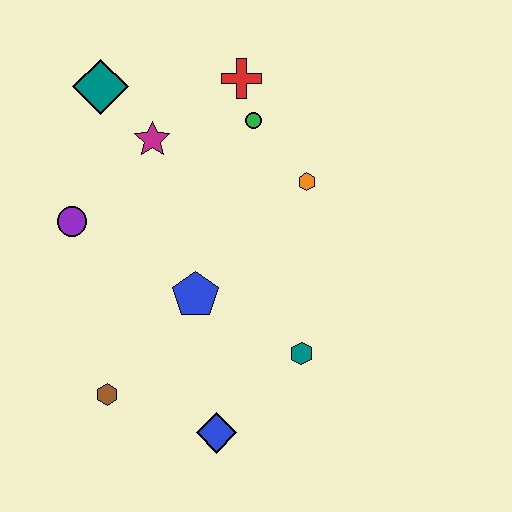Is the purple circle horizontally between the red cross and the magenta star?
No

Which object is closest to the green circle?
The red cross is closest to the green circle.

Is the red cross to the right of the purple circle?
Yes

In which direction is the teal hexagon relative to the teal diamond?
The teal hexagon is below the teal diamond.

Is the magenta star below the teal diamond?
Yes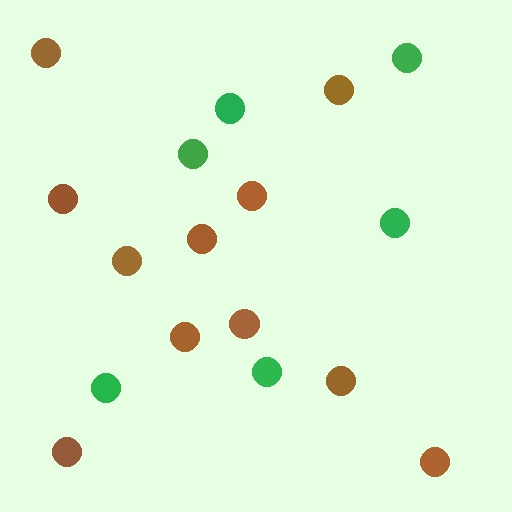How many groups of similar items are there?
There are 2 groups: one group of green circles (6) and one group of brown circles (11).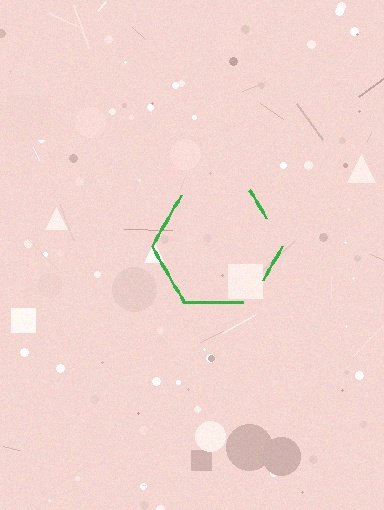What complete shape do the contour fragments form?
The contour fragments form a hexagon.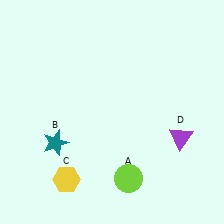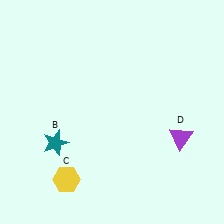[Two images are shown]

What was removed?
The lime circle (A) was removed in Image 2.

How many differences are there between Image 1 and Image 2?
There is 1 difference between the two images.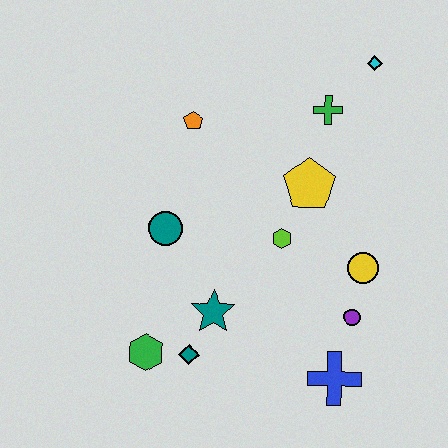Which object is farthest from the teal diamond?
The cyan diamond is farthest from the teal diamond.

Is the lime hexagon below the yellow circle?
No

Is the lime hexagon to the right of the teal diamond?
Yes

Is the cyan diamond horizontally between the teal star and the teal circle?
No